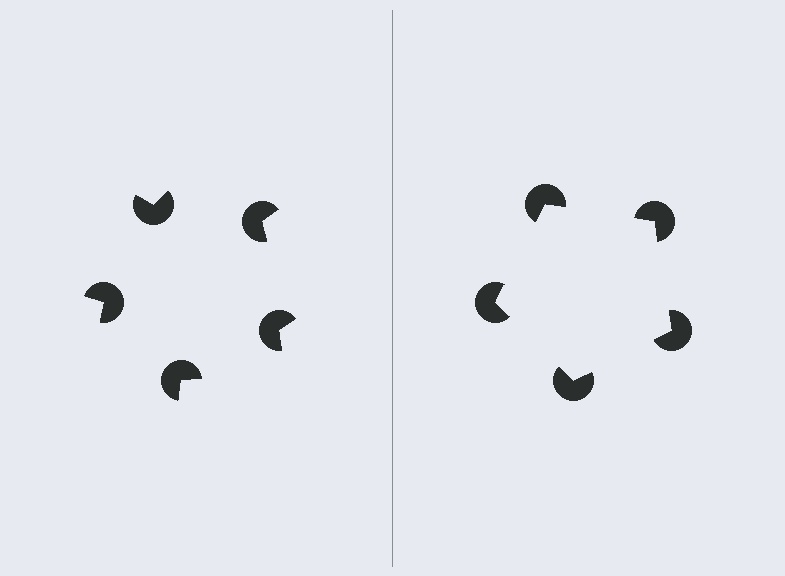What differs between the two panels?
The pac-man discs are positioned identically on both sides; only the wedge orientations differ. On the right they align to a pentagon; on the left they are misaligned.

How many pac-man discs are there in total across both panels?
10 — 5 on each side.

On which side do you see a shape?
An illusory pentagon appears on the right side. On the left side the wedge cuts are rotated, so no coherent shape forms.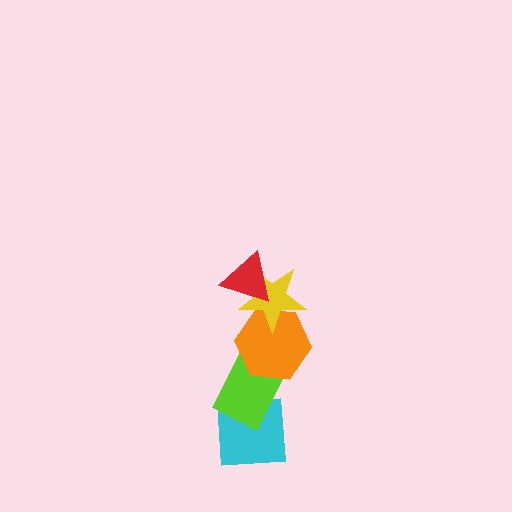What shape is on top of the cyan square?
The lime rectangle is on top of the cyan square.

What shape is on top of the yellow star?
The red triangle is on top of the yellow star.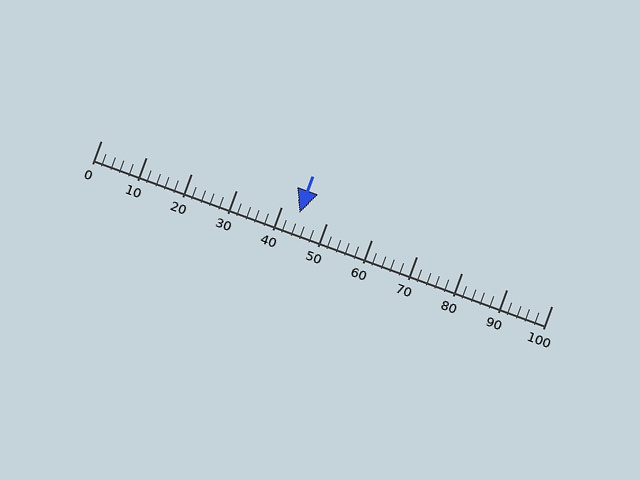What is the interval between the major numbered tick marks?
The major tick marks are spaced 10 units apart.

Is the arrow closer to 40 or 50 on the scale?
The arrow is closer to 40.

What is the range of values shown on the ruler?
The ruler shows values from 0 to 100.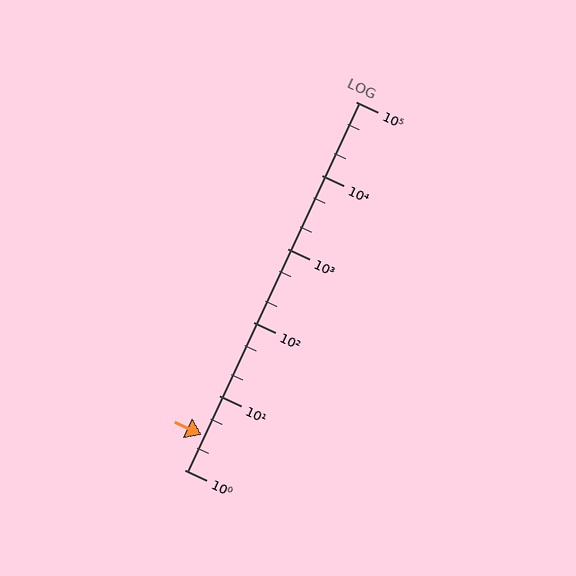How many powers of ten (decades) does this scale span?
The scale spans 5 decades, from 1 to 100000.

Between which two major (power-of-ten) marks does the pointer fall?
The pointer is between 1 and 10.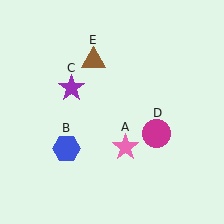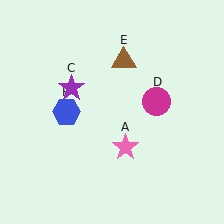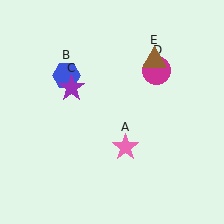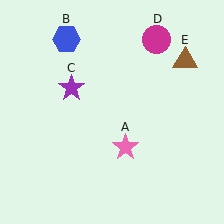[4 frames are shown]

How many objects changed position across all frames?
3 objects changed position: blue hexagon (object B), magenta circle (object D), brown triangle (object E).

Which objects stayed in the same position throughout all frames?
Pink star (object A) and purple star (object C) remained stationary.